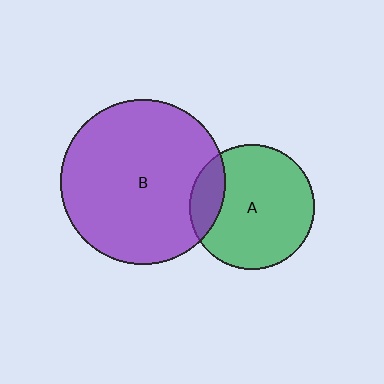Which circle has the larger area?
Circle B (purple).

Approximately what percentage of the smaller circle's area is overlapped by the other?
Approximately 15%.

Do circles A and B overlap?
Yes.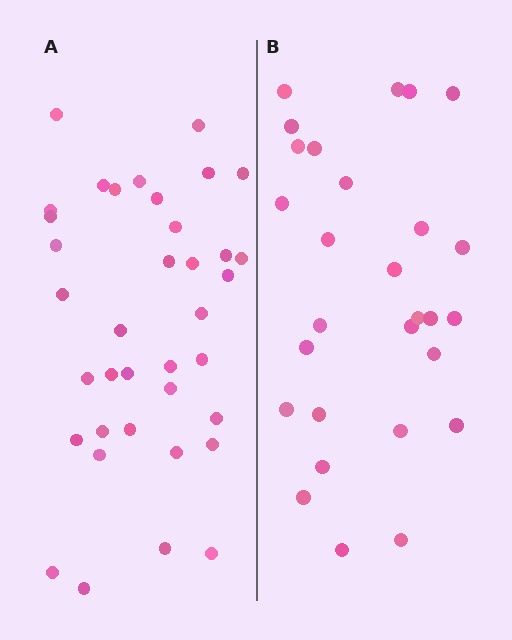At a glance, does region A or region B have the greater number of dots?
Region A (the left region) has more dots.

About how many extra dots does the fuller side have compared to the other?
Region A has roughly 8 or so more dots than region B.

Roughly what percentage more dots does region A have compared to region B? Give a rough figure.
About 30% more.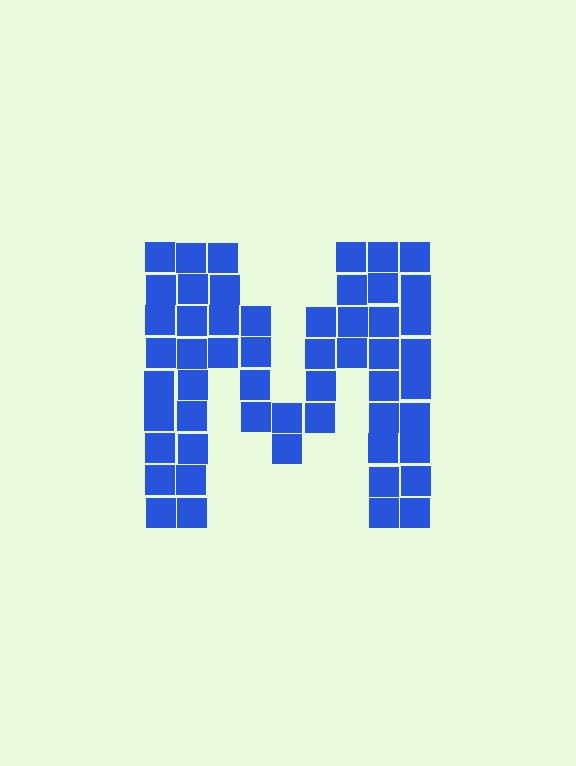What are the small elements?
The small elements are squares.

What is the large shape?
The large shape is the letter M.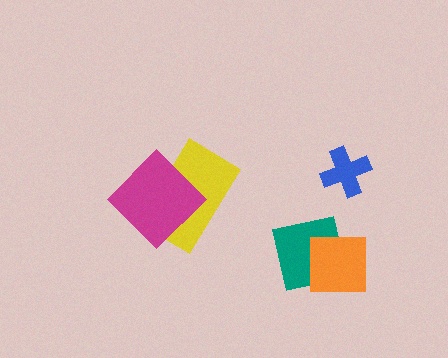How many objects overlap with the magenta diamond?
1 object overlaps with the magenta diamond.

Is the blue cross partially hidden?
No, no other shape covers it.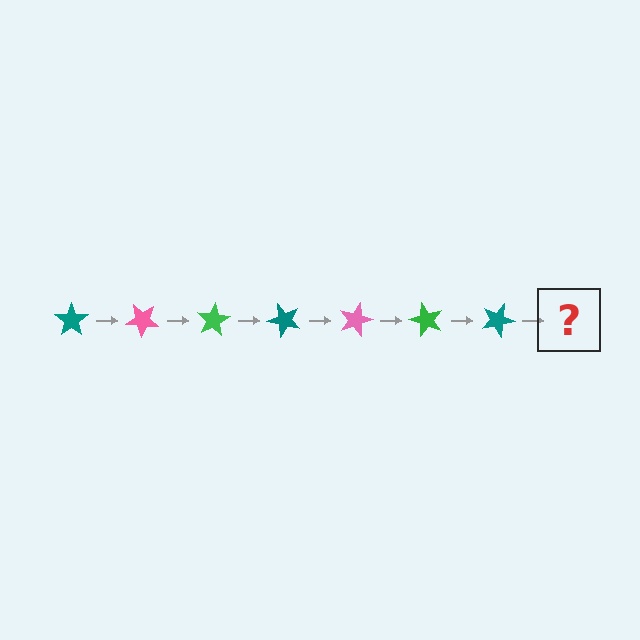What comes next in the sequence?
The next element should be a pink star, rotated 280 degrees from the start.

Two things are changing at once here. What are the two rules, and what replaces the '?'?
The two rules are that it rotates 40 degrees each step and the color cycles through teal, pink, and green. The '?' should be a pink star, rotated 280 degrees from the start.